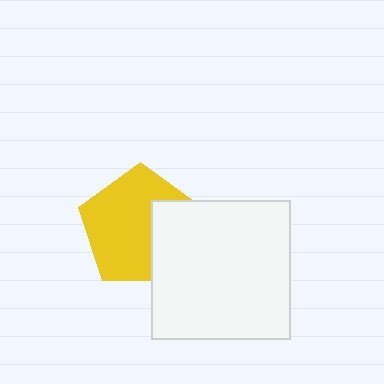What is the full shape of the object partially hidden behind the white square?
The partially hidden object is a yellow pentagon.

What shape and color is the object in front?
The object in front is a white square.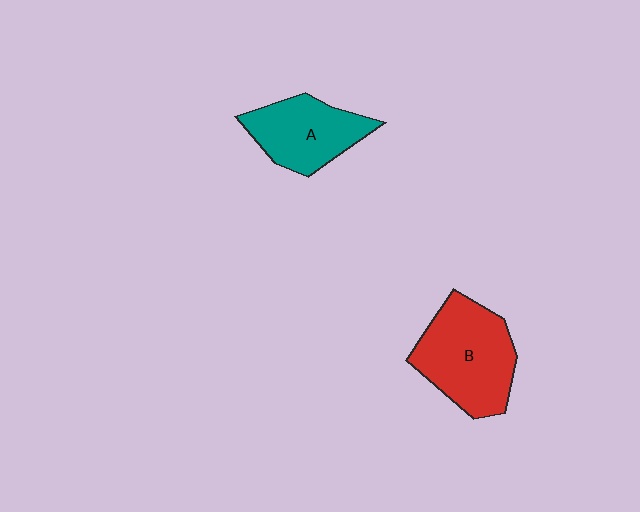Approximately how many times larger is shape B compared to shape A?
Approximately 1.3 times.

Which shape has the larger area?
Shape B (red).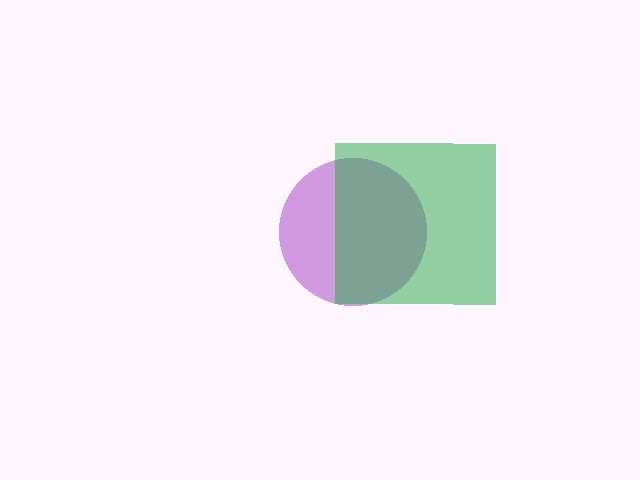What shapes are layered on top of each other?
The layered shapes are: a purple circle, a green square.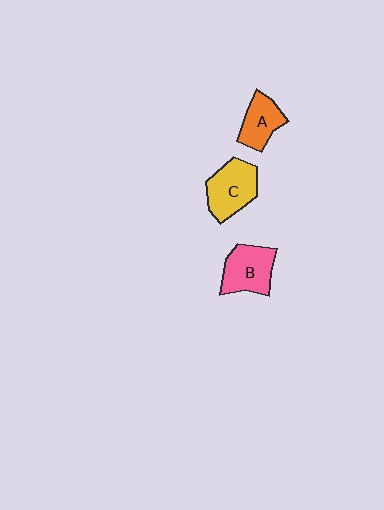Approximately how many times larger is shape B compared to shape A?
Approximately 1.3 times.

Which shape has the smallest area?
Shape A (orange).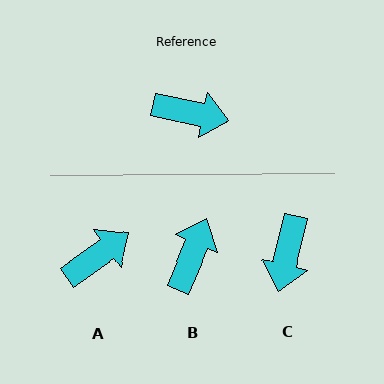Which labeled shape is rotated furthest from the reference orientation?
C, about 92 degrees away.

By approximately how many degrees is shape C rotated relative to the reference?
Approximately 92 degrees clockwise.